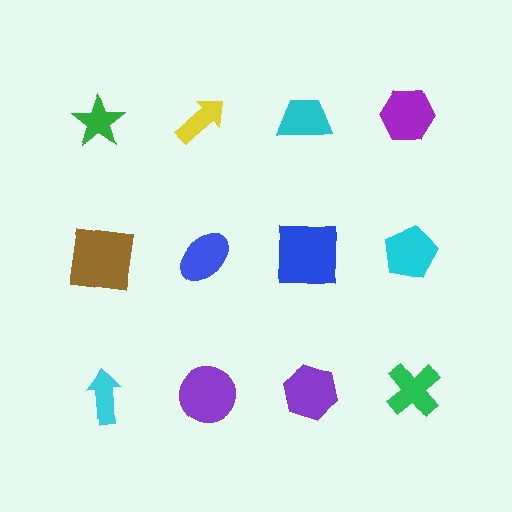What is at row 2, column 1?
A brown square.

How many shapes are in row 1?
4 shapes.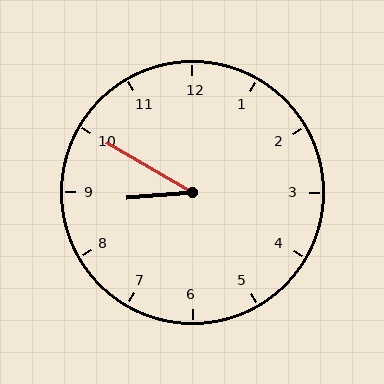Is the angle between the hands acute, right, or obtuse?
It is acute.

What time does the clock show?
8:50.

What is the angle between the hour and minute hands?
Approximately 35 degrees.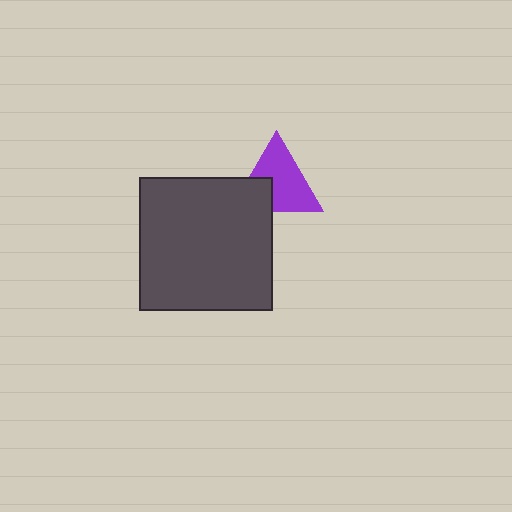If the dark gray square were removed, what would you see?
You would see the complete purple triangle.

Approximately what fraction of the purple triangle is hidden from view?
Roughly 30% of the purple triangle is hidden behind the dark gray square.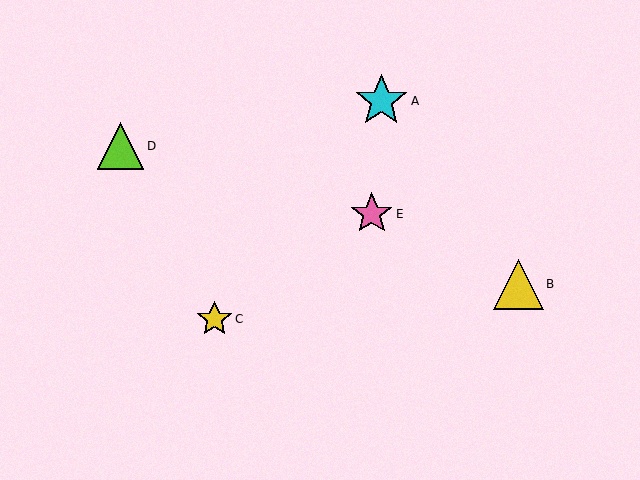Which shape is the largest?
The cyan star (labeled A) is the largest.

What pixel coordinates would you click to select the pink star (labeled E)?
Click at (372, 214) to select the pink star E.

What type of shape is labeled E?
Shape E is a pink star.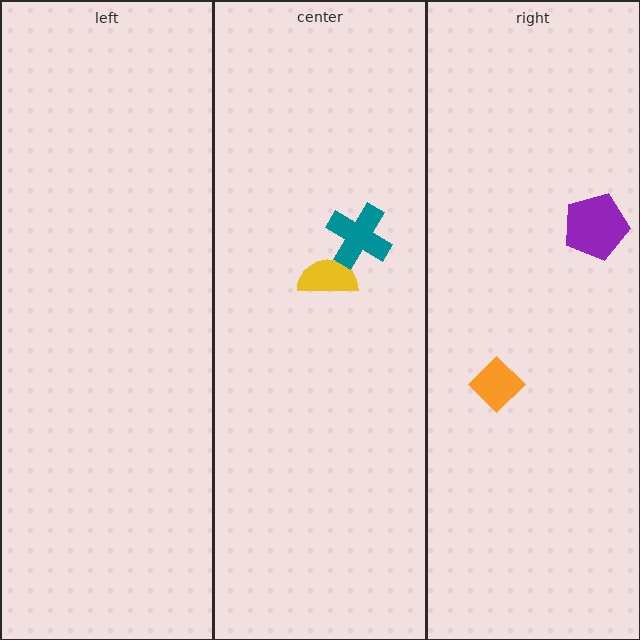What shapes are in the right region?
The orange diamond, the purple pentagon.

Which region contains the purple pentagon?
The right region.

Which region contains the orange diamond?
The right region.